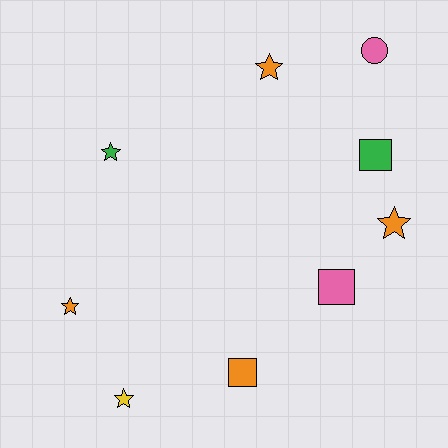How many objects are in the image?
There are 9 objects.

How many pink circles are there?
There is 1 pink circle.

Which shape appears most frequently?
Star, with 5 objects.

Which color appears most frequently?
Orange, with 4 objects.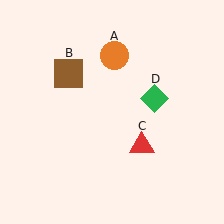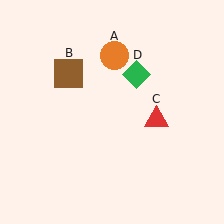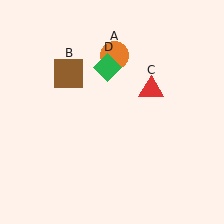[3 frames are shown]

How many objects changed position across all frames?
2 objects changed position: red triangle (object C), green diamond (object D).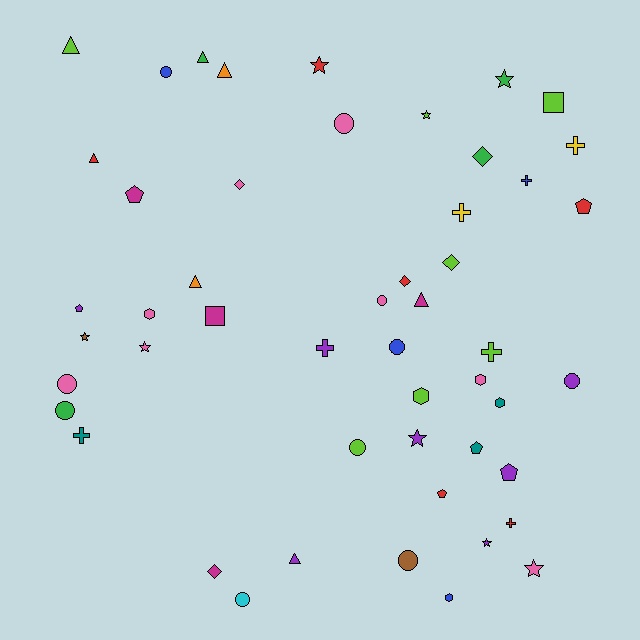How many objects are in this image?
There are 50 objects.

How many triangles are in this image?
There are 7 triangles.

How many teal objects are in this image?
There are 3 teal objects.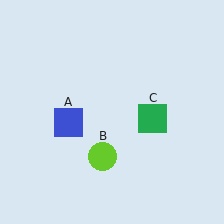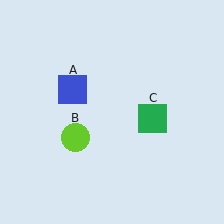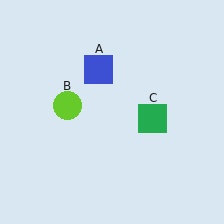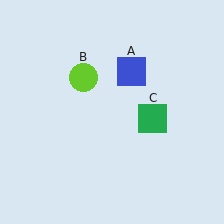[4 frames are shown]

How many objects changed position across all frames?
2 objects changed position: blue square (object A), lime circle (object B).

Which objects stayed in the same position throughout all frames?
Green square (object C) remained stationary.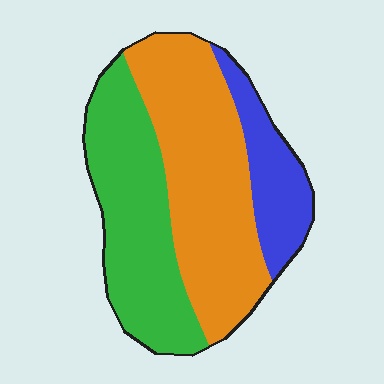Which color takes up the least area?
Blue, at roughly 15%.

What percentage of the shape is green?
Green covers around 35% of the shape.